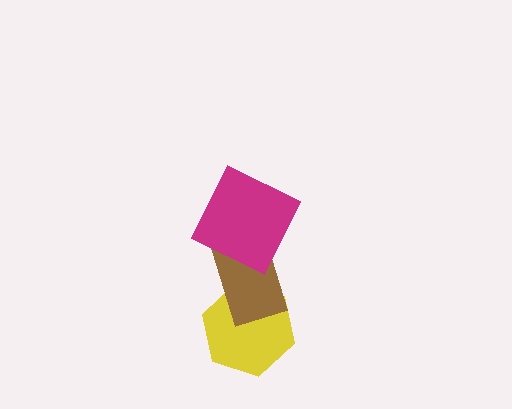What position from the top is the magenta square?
The magenta square is 1st from the top.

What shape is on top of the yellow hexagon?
The brown rectangle is on top of the yellow hexagon.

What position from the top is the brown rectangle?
The brown rectangle is 2nd from the top.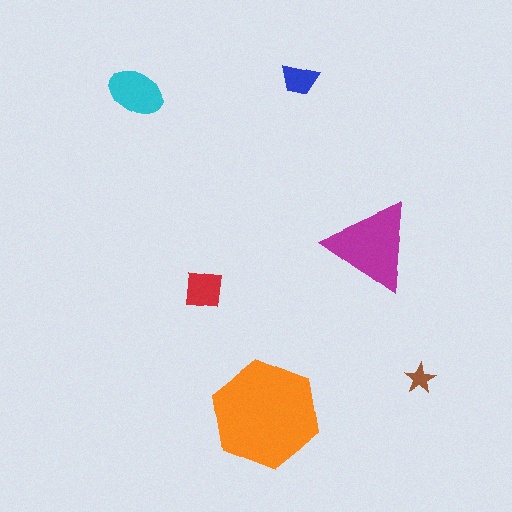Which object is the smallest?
The brown star.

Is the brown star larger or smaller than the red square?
Smaller.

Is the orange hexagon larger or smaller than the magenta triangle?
Larger.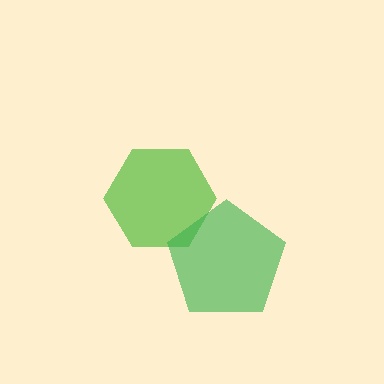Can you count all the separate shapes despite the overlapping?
Yes, there are 2 separate shapes.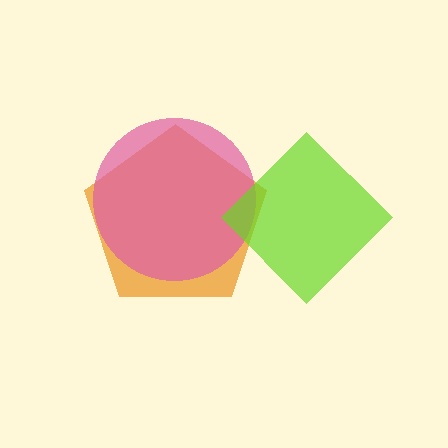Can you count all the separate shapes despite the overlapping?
Yes, there are 3 separate shapes.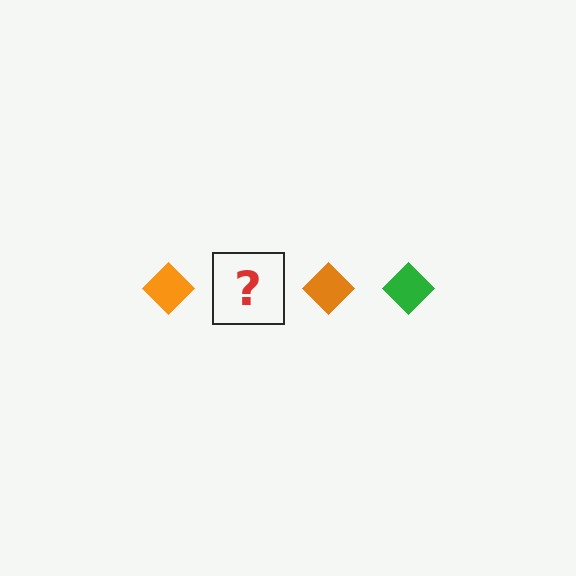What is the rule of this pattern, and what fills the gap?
The rule is that the pattern cycles through orange, green diamonds. The gap should be filled with a green diamond.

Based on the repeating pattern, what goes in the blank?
The blank should be a green diamond.